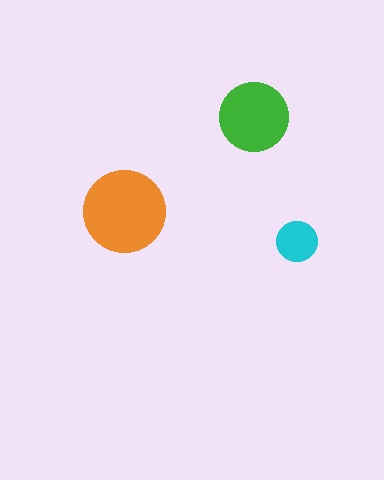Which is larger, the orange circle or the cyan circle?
The orange one.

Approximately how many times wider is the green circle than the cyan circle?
About 1.5 times wider.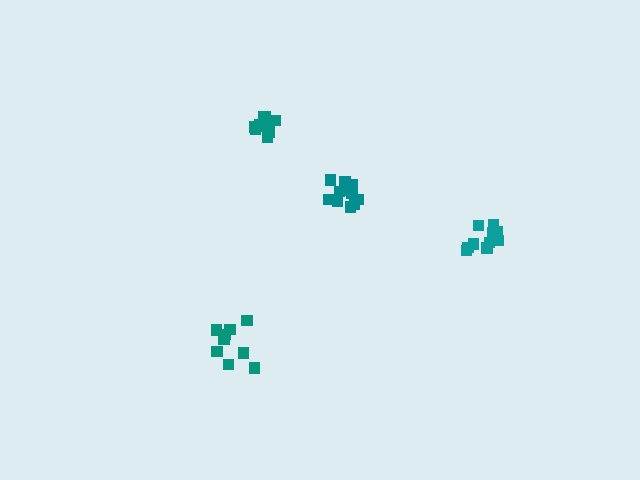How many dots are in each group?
Group 1: 12 dots, Group 2: 9 dots, Group 3: 9 dots, Group 4: 10 dots (40 total).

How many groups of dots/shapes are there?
There are 4 groups.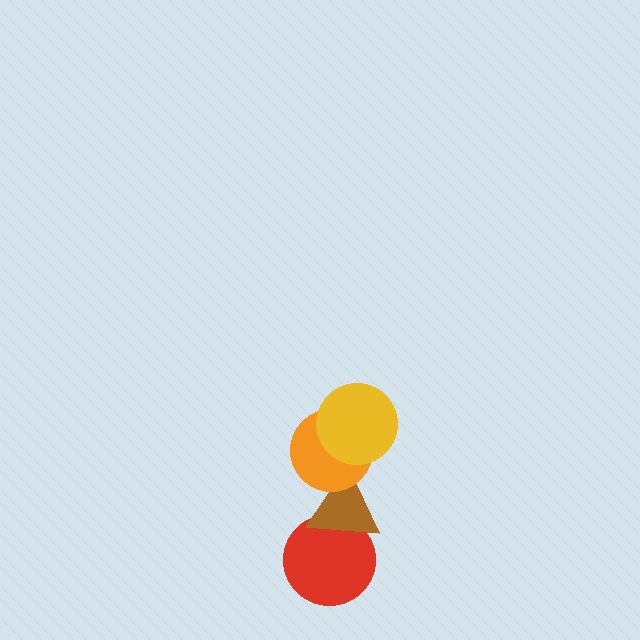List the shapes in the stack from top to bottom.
From top to bottom: the yellow circle, the orange circle, the brown triangle, the red circle.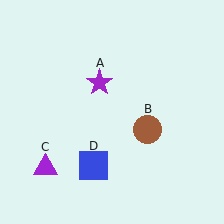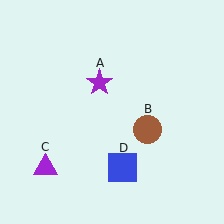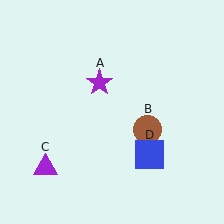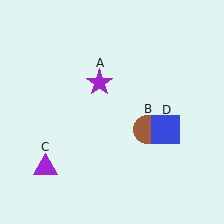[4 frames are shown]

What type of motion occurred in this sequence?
The blue square (object D) rotated counterclockwise around the center of the scene.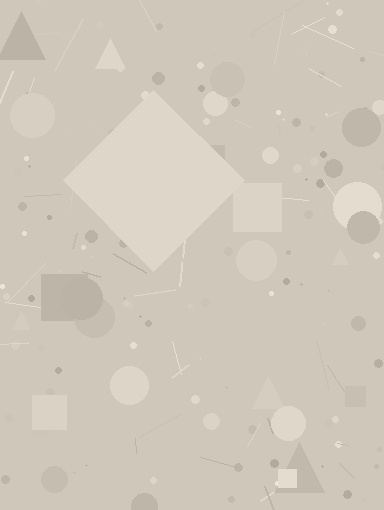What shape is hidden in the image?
A diamond is hidden in the image.